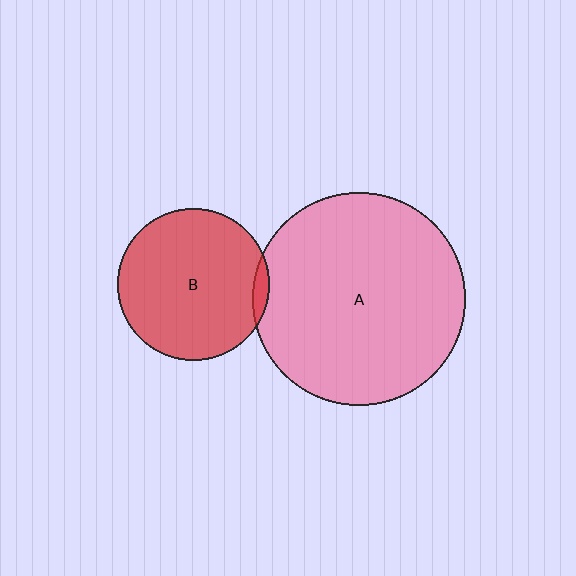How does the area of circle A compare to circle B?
Approximately 2.0 times.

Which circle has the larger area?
Circle A (pink).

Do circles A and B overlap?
Yes.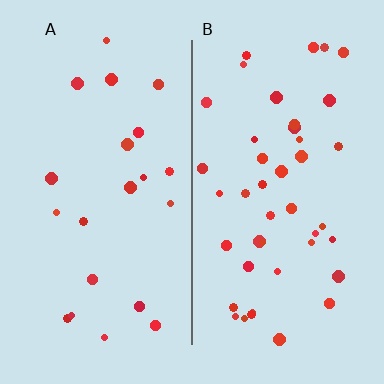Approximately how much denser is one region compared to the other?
Approximately 2.1× — region B over region A.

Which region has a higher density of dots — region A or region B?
B (the right).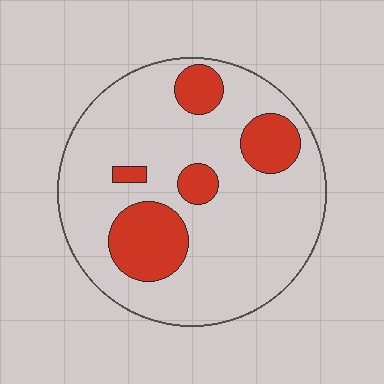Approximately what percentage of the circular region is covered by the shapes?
Approximately 20%.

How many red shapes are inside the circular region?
5.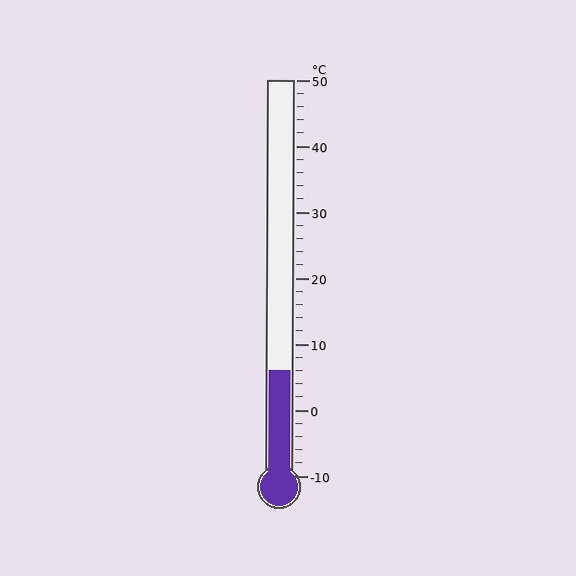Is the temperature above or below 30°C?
The temperature is below 30°C.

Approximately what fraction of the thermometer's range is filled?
The thermometer is filled to approximately 25% of its range.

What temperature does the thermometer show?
The thermometer shows approximately 6°C.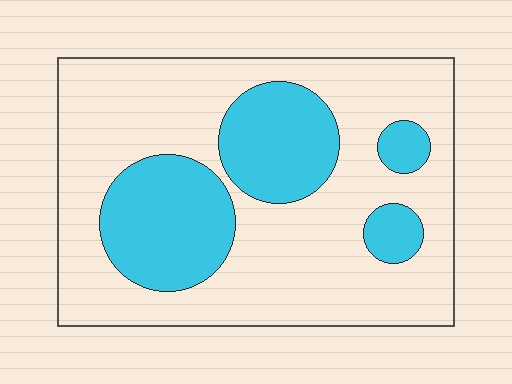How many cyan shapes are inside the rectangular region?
4.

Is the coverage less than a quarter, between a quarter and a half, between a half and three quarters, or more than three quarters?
Between a quarter and a half.